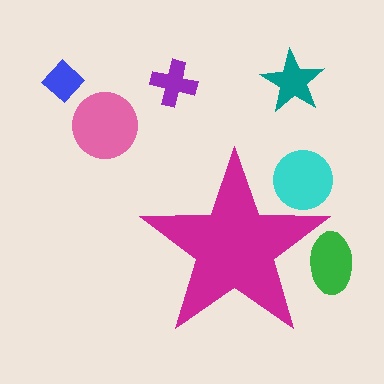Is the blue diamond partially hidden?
No, the blue diamond is fully visible.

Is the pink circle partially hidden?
No, the pink circle is fully visible.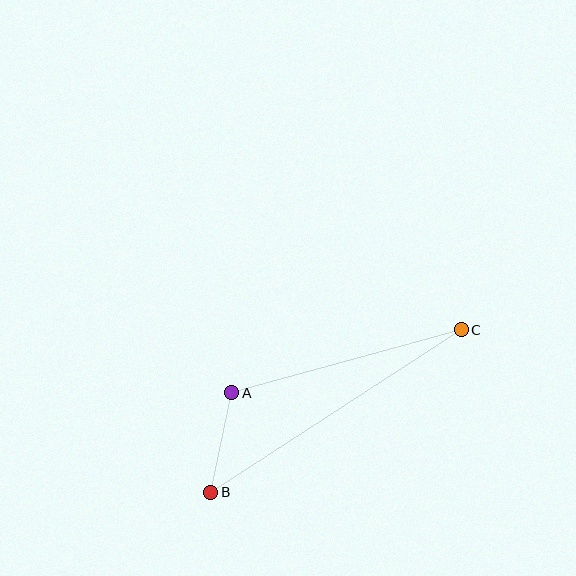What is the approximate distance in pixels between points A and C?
The distance between A and C is approximately 238 pixels.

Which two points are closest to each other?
Points A and B are closest to each other.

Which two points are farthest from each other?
Points B and C are farthest from each other.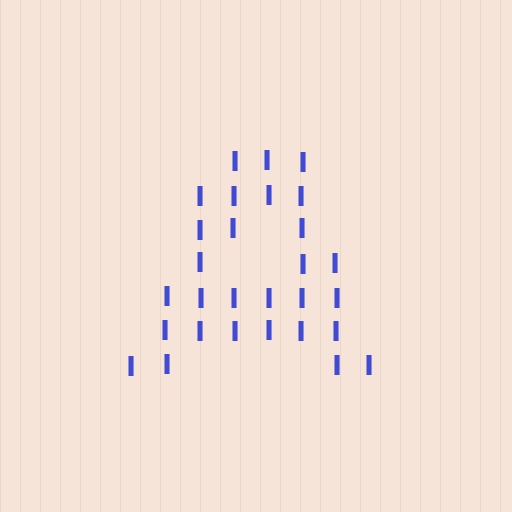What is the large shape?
The large shape is the letter A.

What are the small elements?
The small elements are letter I's.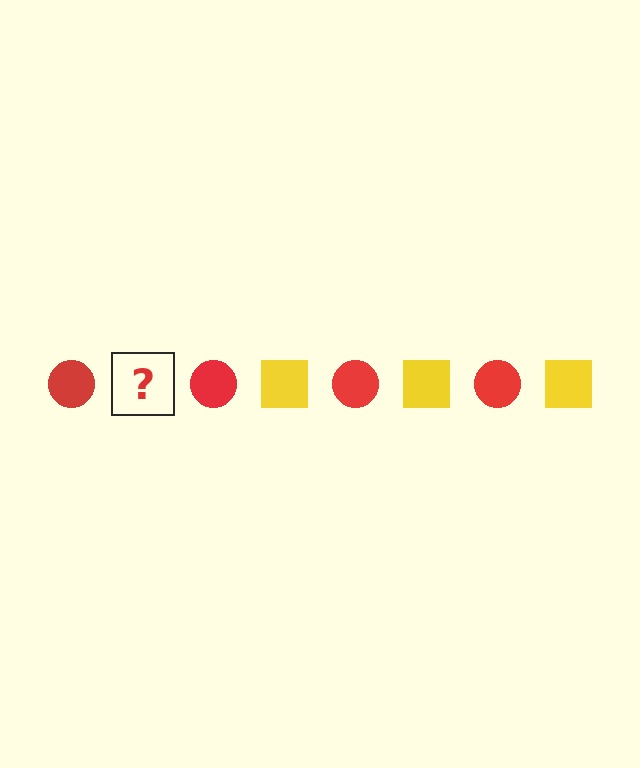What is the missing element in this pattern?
The missing element is a yellow square.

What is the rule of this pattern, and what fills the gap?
The rule is that the pattern alternates between red circle and yellow square. The gap should be filled with a yellow square.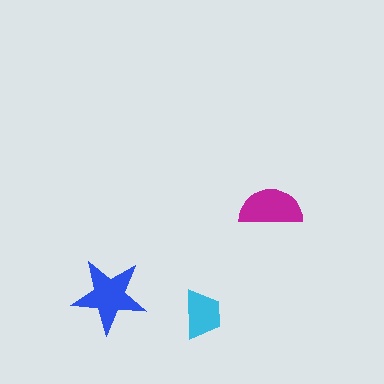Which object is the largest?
The blue star.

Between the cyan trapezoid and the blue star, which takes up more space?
The blue star.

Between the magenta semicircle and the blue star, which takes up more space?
The blue star.